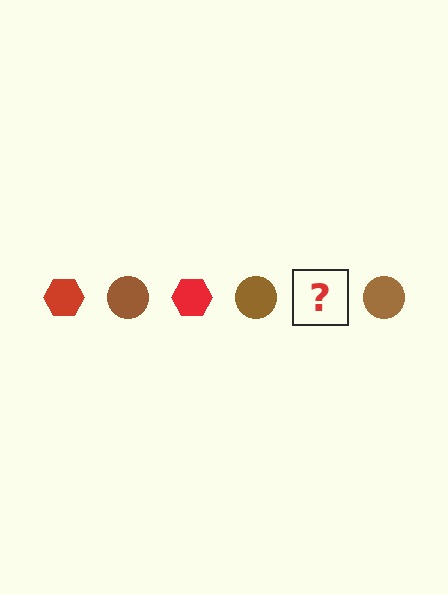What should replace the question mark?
The question mark should be replaced with a red hexagon.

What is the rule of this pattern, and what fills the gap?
The rule is that the pattern alternates between red hexagon and brown circle. The gap should be filled with a red hexagon.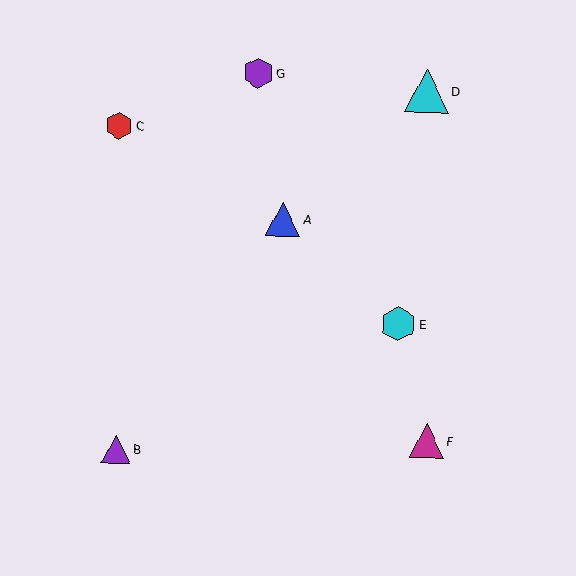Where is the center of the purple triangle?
The center of the purple triangle is at (116, 449).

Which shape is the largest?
The cyan triangle (labeled D) is the largest.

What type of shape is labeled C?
Shape C is a red hexagon.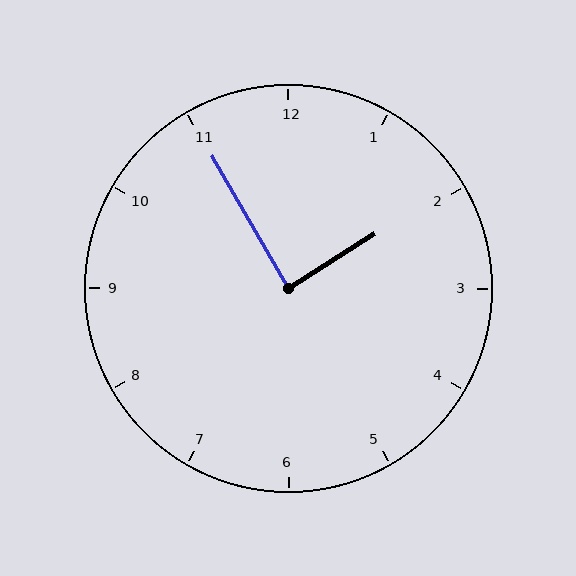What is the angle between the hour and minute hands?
Approximately 88 degrees.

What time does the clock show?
1:55.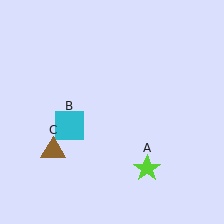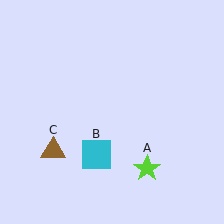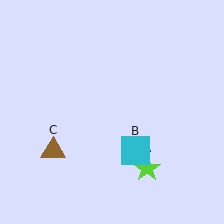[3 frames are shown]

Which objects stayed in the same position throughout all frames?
Lime star (object A) and brown triangle (object C) remained stationary.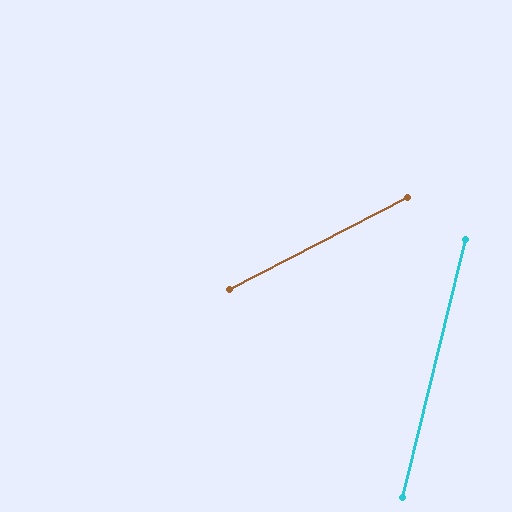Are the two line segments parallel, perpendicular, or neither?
Neither parallel nor perpendicular — they differ by about 49°.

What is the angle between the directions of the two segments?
Approximately 49 degrees.